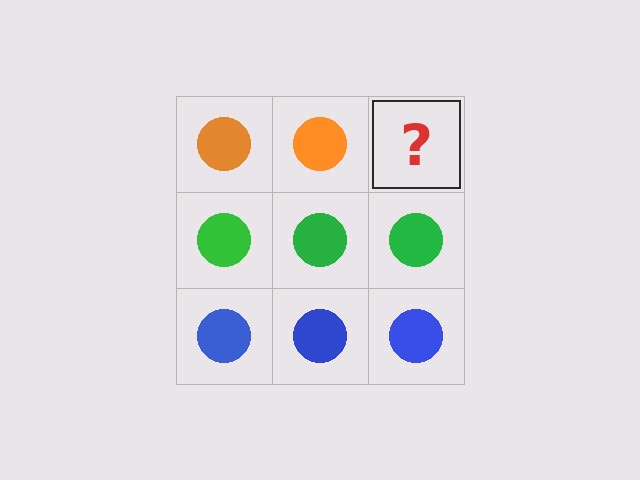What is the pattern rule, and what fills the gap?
The rule is that each row has a consistent color. The gap should be filled with an orange circle.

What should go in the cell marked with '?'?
The missing cell should contain an orange circle.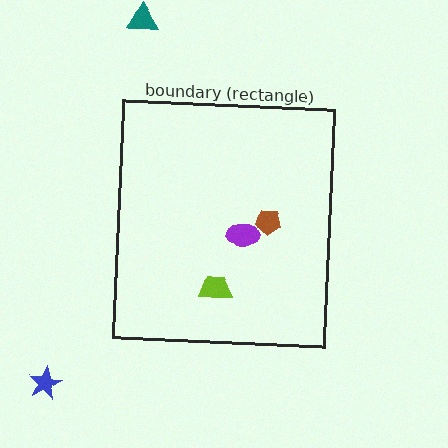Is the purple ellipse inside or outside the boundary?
Inside.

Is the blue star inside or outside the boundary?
Outside.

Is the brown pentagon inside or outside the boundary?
Inside.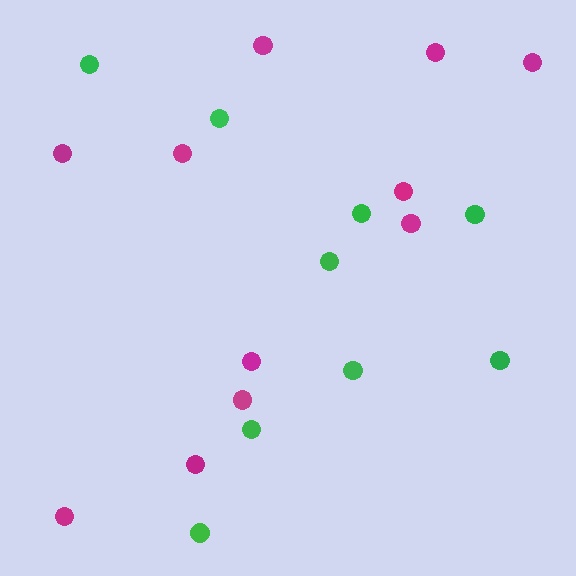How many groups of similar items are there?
There are 2 groups: one group of green circles (9) and one group of magenta circles (11).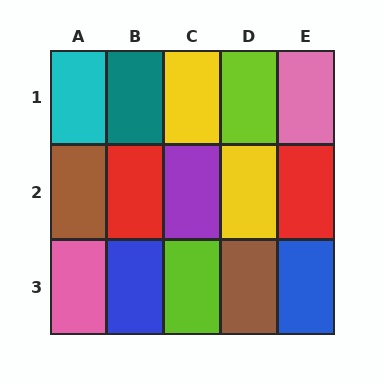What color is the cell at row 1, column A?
Cyan.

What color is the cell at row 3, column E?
Blue.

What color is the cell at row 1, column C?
Yellow.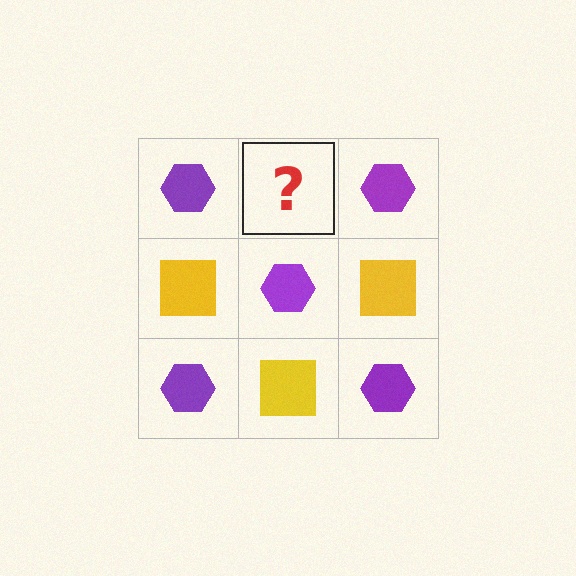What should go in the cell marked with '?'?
The missing cell should contain a yellow square.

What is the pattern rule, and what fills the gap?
The rule is that it alternates purple hexagon and yellow square in a checkerboard pattern. The gap should be filled with a yellow square.